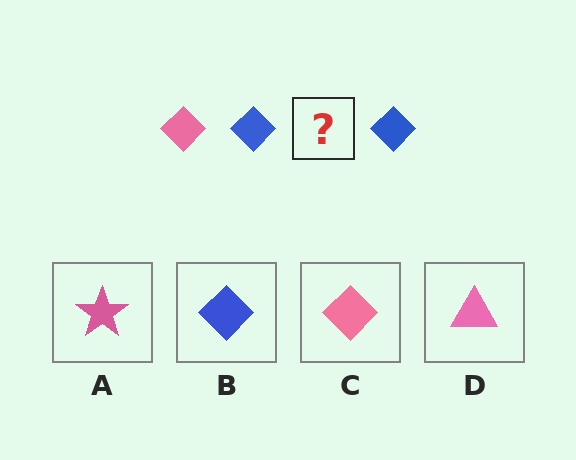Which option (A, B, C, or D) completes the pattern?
C.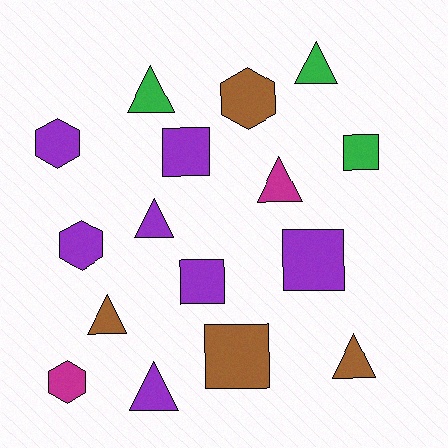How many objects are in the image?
There are 16 objects.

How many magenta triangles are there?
There is 1 magenta triangle.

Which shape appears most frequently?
Triangle, with 7 objects.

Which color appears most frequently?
Purple, with 7 objects.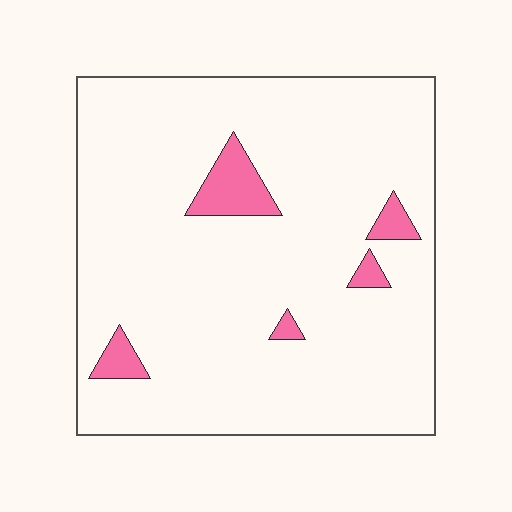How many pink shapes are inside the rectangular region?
5.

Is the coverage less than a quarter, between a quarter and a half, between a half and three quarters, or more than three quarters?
Less than a quarter.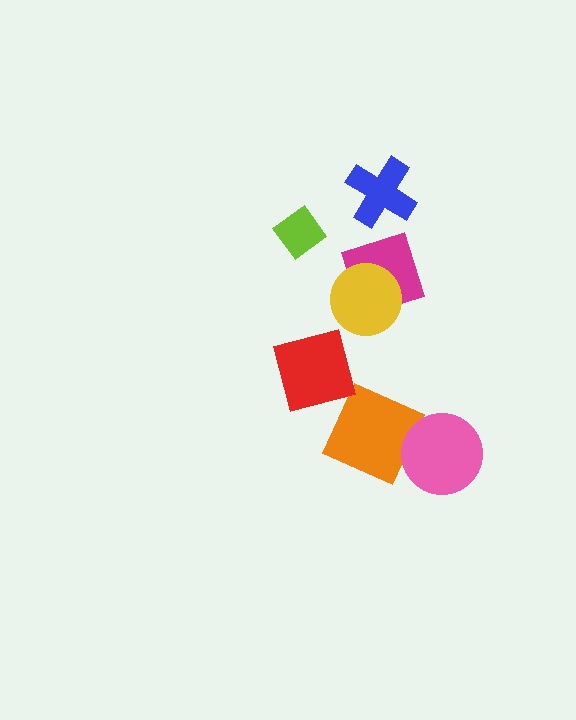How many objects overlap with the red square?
0 objects overlap with the red square.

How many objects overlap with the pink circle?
0 objects overlap with the pink circle.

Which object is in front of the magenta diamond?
The yellow circle is in front of the magenta diamond.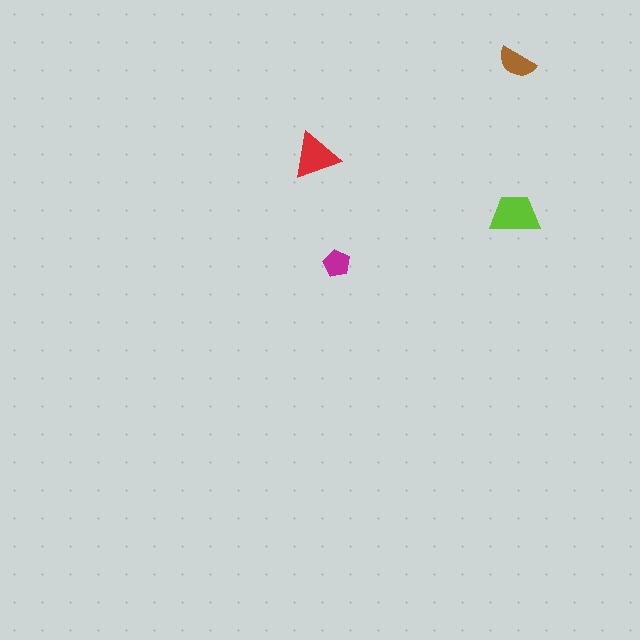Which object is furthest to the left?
The red triangle is leftmost.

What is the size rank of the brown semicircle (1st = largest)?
3rd.